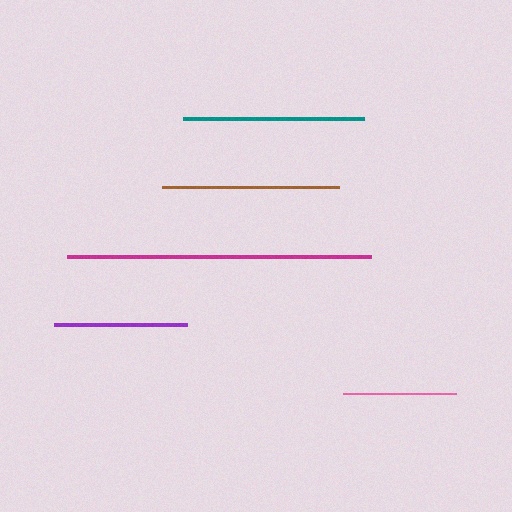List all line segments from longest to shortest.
From longest to shortest: magenta, teal, brown, purple, pink.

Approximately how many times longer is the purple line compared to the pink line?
The purple line is approximately 1.2 times the length of the pink line.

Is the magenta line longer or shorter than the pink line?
The magenta line is longer than the pink line.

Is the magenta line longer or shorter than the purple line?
The magenta line is longer than the purple line.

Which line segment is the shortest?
The pink line is the shortest at approximately 113 pixels.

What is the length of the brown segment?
The brown segment is approximately 177 pixels long.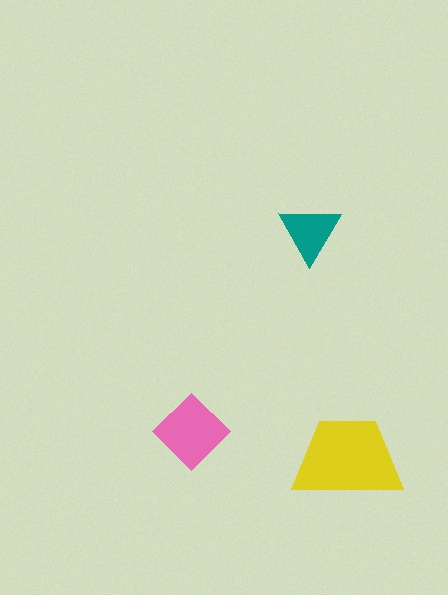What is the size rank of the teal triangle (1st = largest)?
3rd.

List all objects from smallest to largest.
The teal triangle, the pink diamond, the yellow trapezoid.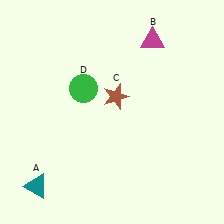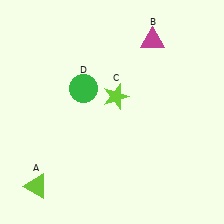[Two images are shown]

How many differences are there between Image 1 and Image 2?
There are 2 differences between the two images.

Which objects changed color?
A changed from teal to lime. C changed from brown to lime.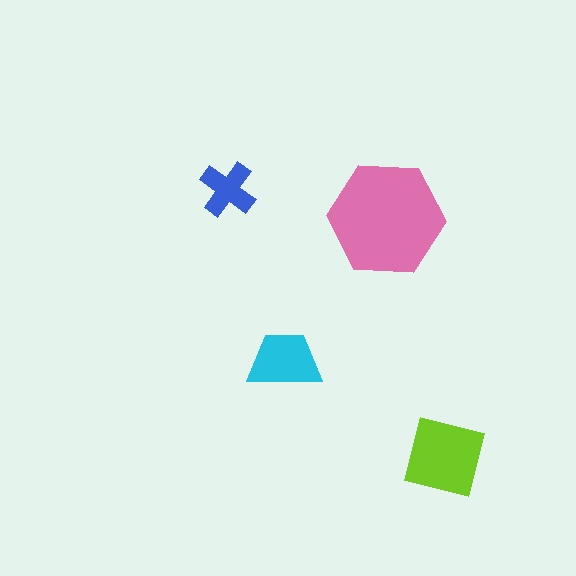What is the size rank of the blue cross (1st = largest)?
4th.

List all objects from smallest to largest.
The blue cross, the cyan trapezoid, the lime square, the pink hexagon.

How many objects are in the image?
There are 4 objects in the image.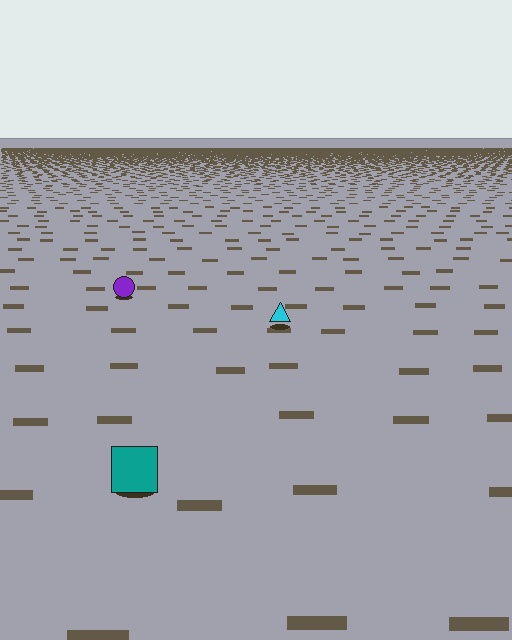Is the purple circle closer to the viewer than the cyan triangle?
No. The cyan triangle is closer — you can tell from the texture gradient: the ground texture is coarser near it.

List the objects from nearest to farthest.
From nearest to farthest: the teal square, the cyan triangle, the purple circle.